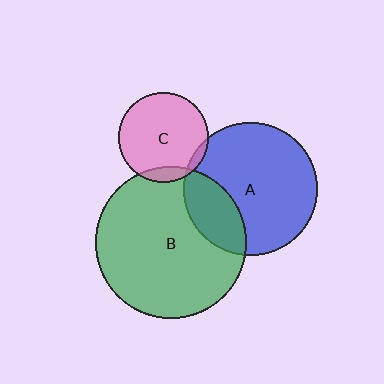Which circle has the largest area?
Circle B (green).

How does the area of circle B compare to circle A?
Approximately 1.3 times.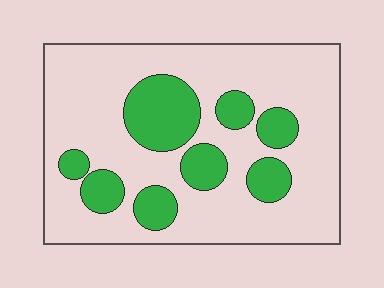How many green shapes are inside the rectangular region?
8.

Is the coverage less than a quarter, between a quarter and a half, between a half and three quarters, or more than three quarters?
Less than a quarter.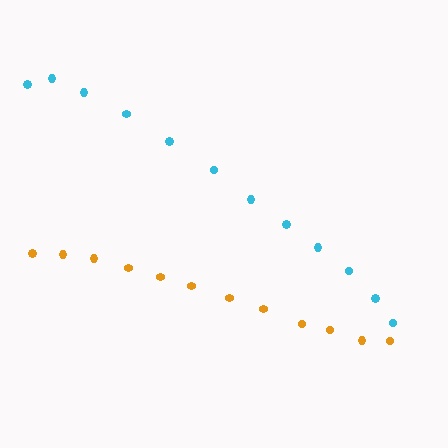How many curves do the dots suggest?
There are 2 distinct paths.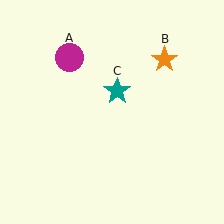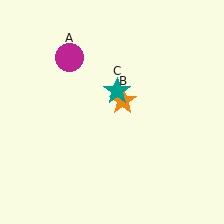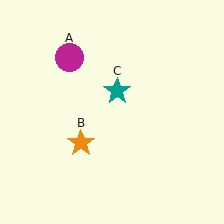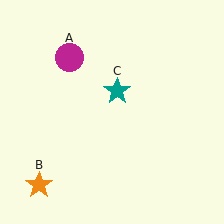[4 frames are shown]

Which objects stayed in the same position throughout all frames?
Magenta circle (object A) and teal star (object C) remained stationary.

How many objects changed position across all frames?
1 object changed position: orange star (object B).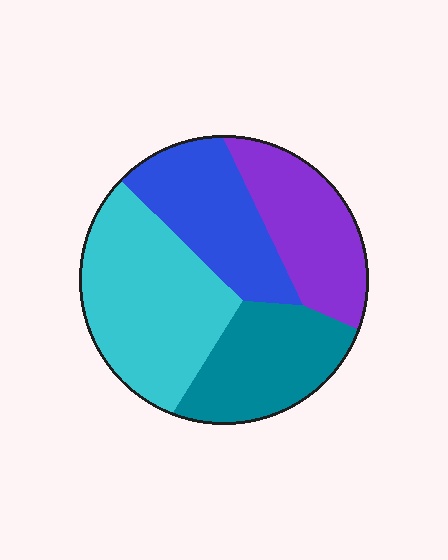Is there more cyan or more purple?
Cyan.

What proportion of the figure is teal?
Teal covers around 20% of the figure.